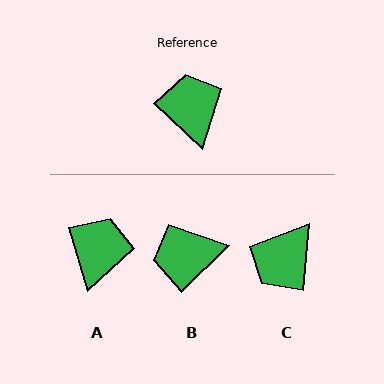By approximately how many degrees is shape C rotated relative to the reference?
Approximately 129 degrees counter-clockwise.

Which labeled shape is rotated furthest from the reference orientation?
C, about 129 degrees away.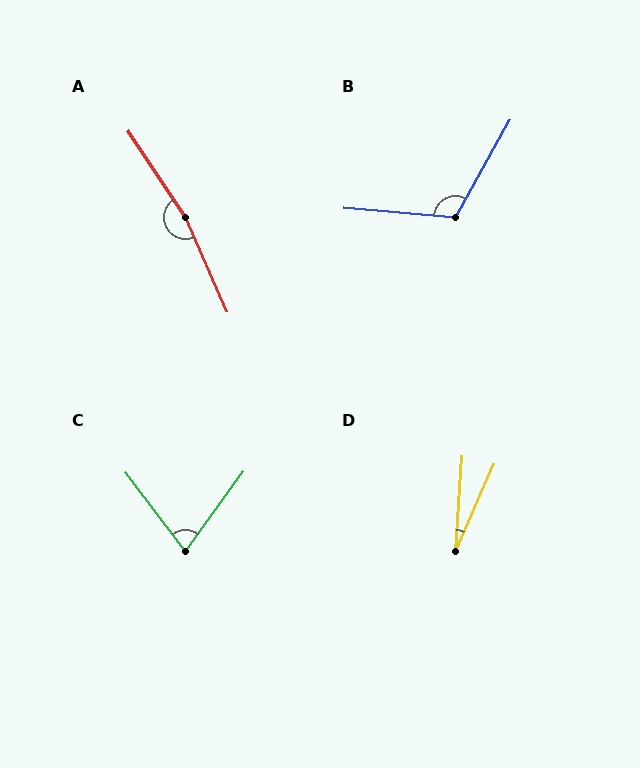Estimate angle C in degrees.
Approximately 73 degrees.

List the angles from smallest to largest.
D (20°), C (73°), B (114°), A (170°).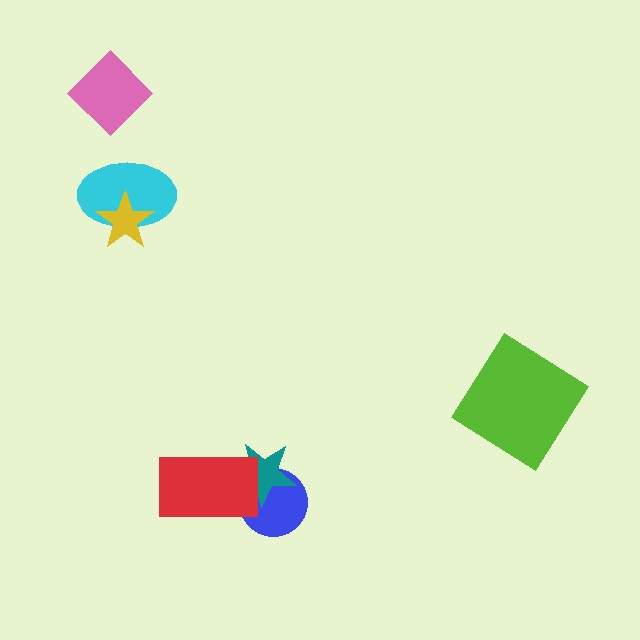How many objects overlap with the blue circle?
2 objects overlap with the blue circle.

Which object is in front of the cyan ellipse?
The yellow star is in front of the cyan ellipse.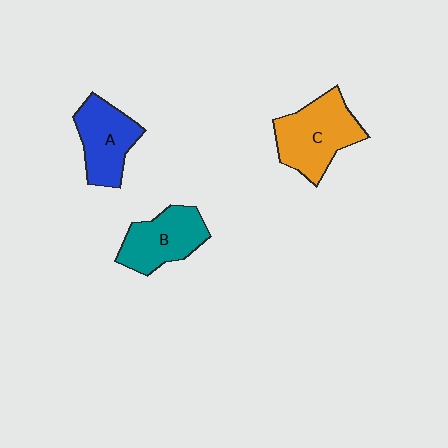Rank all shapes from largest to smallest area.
From largest to smallest: C (orange), B (teal), A (blue).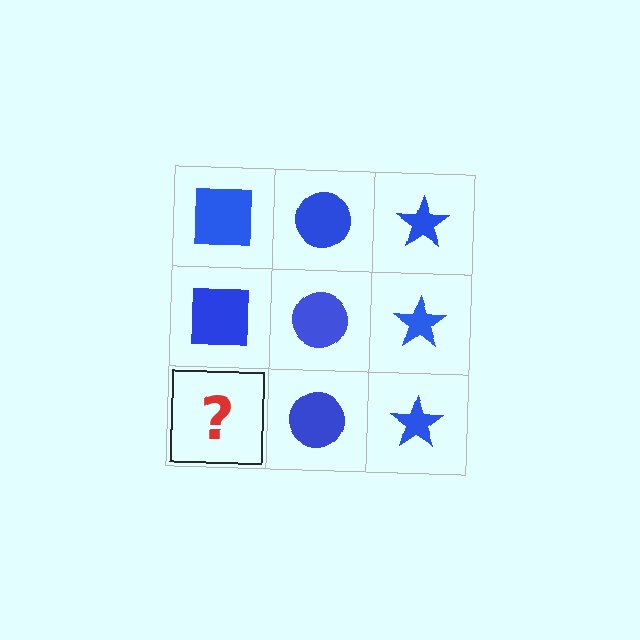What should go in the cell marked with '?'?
The missing cell should contain a blue square.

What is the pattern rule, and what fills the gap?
The rule is that each column has a consistent shape. The gap should be filled with a blue square.